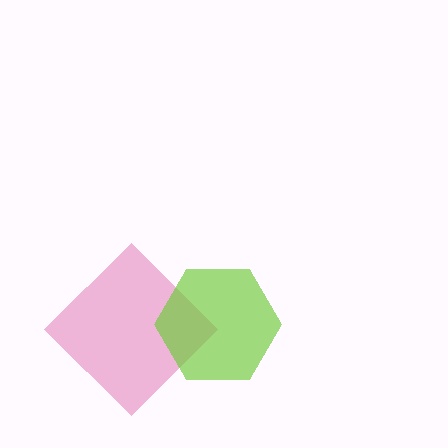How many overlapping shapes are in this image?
There are 2 overlapping shapes in the image.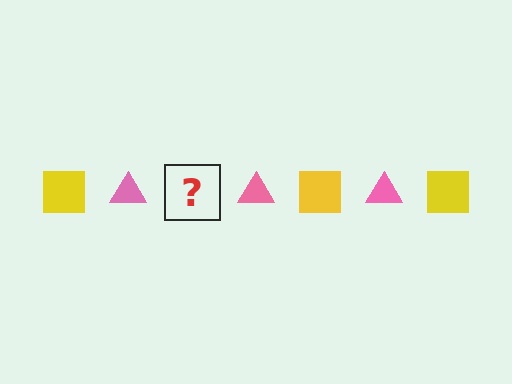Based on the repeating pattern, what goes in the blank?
The blank should be a yellow square.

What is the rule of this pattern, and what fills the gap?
The rule is that the pattern alternates between yellow square and pink triangle. The gap should be filled with a yellow square.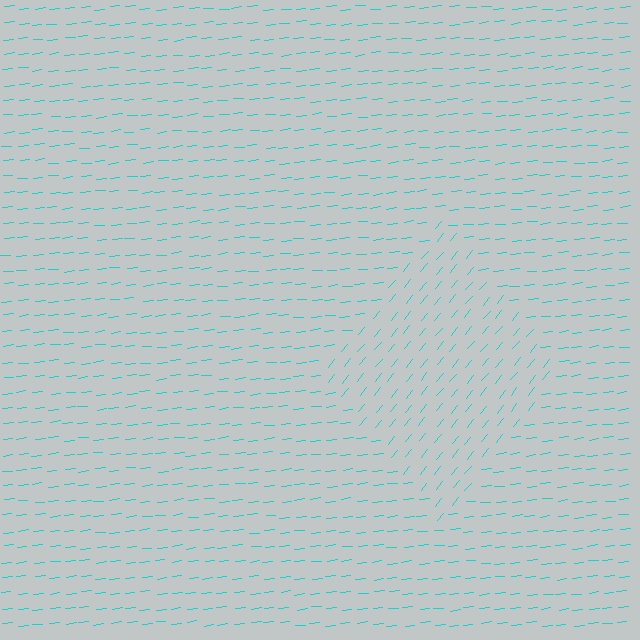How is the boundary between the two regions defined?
The boundary is defined purely by a change in line orientation (approximately 45 degrees difference). All lines are the same color and thickness.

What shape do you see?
I see a diamond.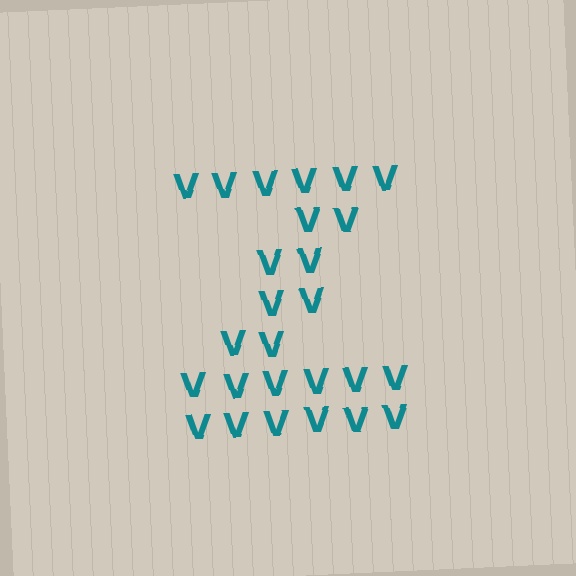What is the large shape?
The large shape is the letter Z.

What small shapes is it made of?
It is made of small letter V's.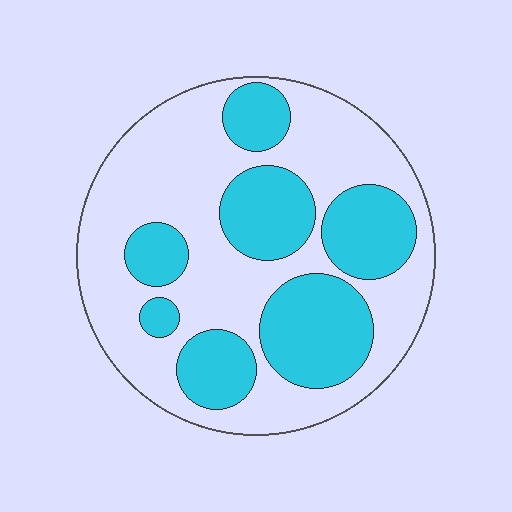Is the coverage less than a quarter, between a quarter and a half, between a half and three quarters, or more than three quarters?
Between a quarter and a half.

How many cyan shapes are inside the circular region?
7.